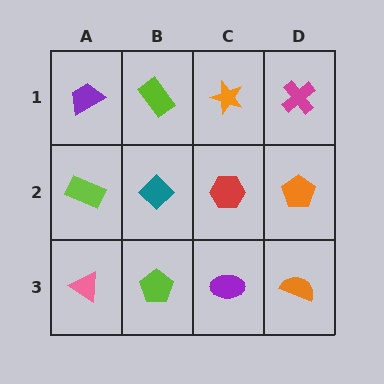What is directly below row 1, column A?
A lime rectangle.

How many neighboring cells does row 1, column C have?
3.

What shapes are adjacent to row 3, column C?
A red hexagon (row 2, column C), a lime pentagon (row 3, column B), an orange semicircle (row 3, column D).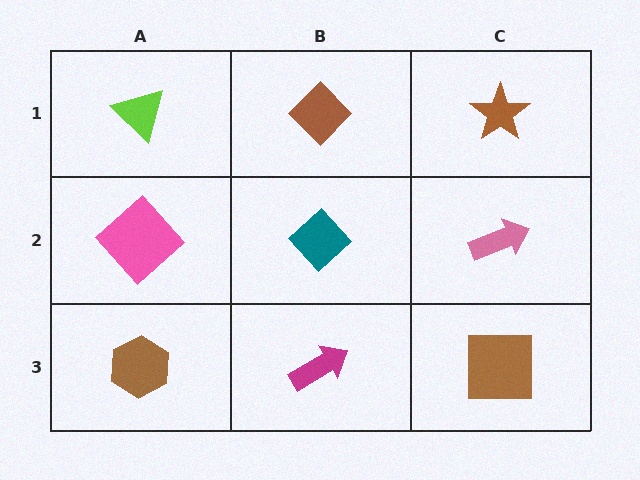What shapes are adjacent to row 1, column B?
A teal diamond (row 2, column B), a lime triangle (row 1, column A), a brown star (row 1, column C).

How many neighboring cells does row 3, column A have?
2.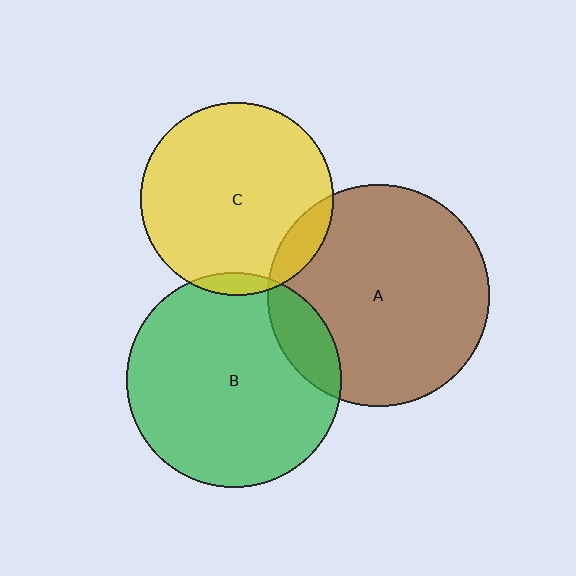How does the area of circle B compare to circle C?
Approximately 1.2 times.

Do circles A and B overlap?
Yes.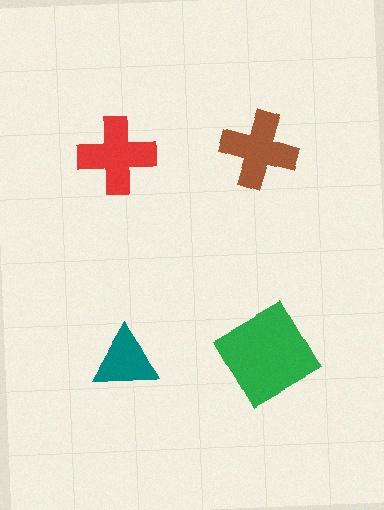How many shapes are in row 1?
2 shapes.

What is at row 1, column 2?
A brown cross.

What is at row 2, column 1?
A teal triangle.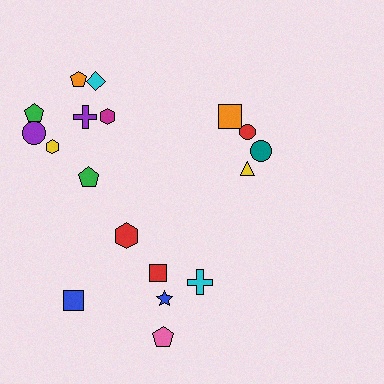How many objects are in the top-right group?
There are 4 objects.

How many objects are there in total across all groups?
There are 18 objects.